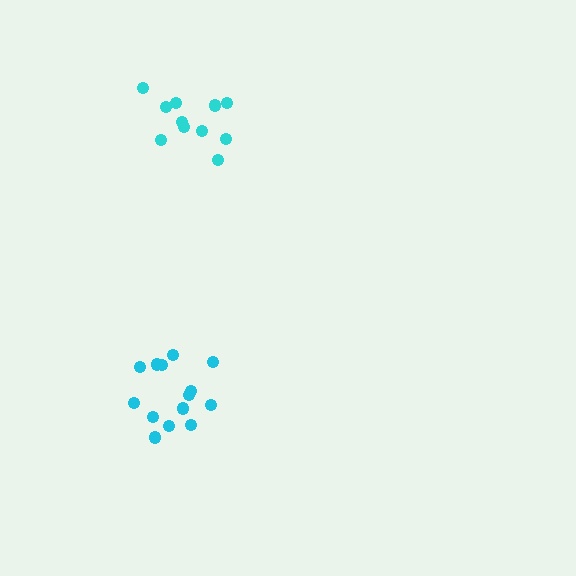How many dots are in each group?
Group 1: 15 dots, Group 2: 11 dots (26 total).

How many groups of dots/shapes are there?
There are 2 groups.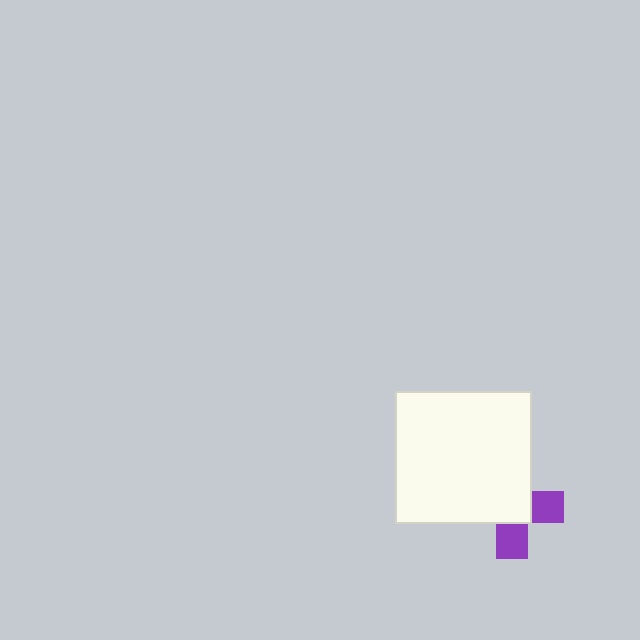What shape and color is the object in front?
The object in front is a white rectangle.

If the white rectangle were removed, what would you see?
You would see the complete purple cross.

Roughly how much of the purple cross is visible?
A small part of it is visible (roughly 39%).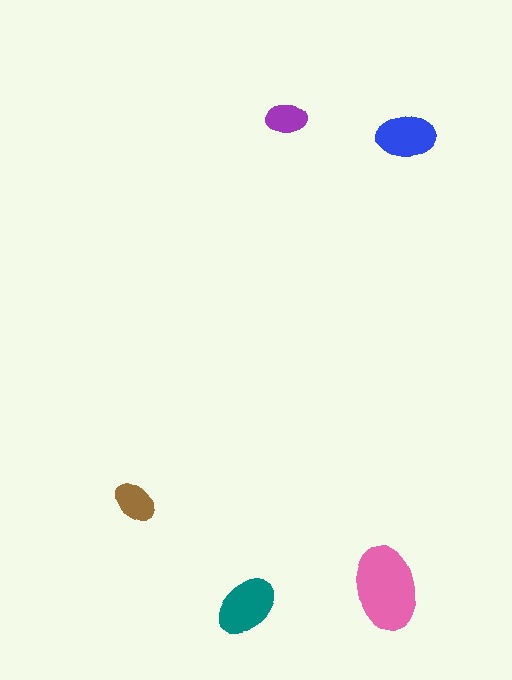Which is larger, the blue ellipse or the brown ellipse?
The blue one.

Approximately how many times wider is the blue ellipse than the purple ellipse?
About 1.5 times wider.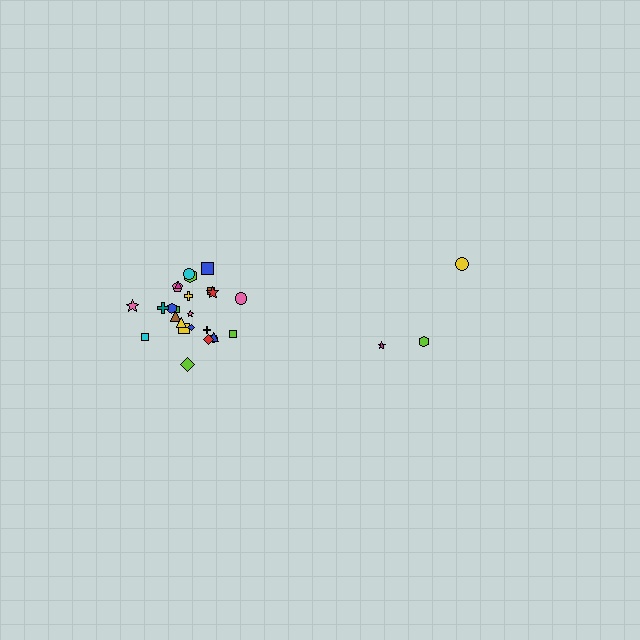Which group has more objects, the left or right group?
The left group.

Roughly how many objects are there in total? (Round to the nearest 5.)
Roughly 30 objects in total.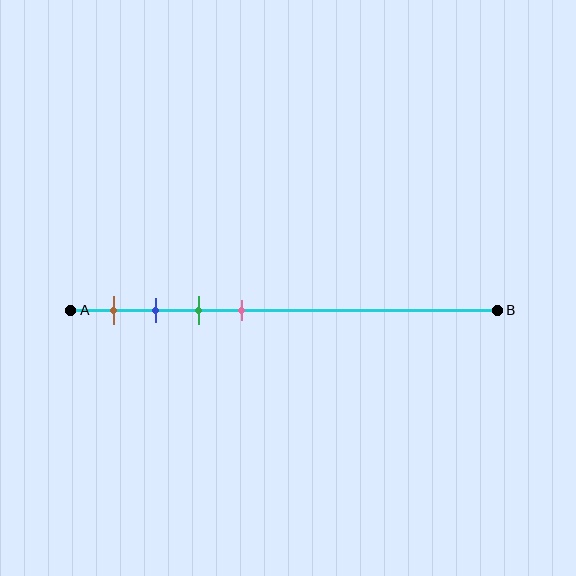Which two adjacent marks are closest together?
The blue and green marks are the closest adjacent pair.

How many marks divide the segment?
There are 4 marks dividing the segment.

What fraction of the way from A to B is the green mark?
The green mark is approximately 30% (0.3) of the way from A to B.